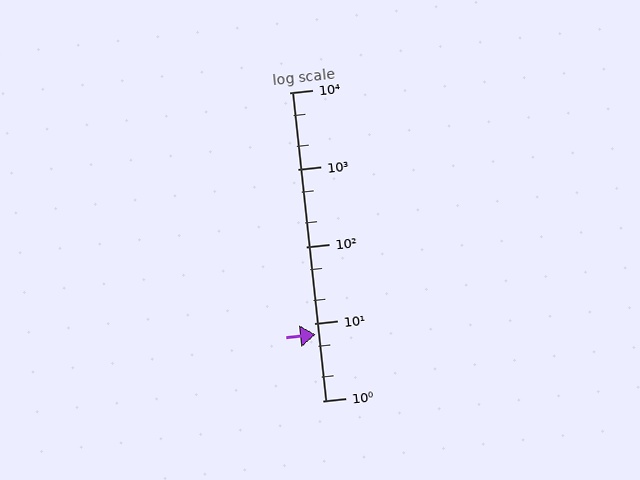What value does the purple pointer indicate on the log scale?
The pointer indicates approximately 7.2.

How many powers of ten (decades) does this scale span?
The scale spans 4 decades, from 1 to 10000.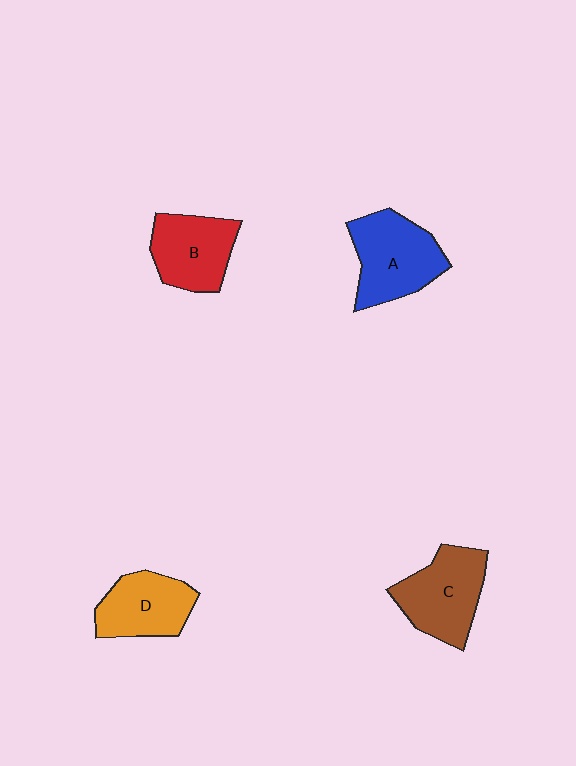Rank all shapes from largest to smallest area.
From largest to smallest: A (blue), C (brown), B (red), D (orange).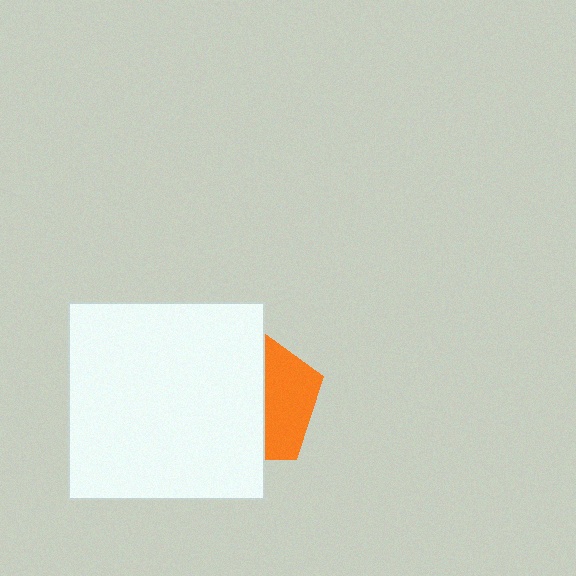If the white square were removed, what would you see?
You would see the complete orange pentagon.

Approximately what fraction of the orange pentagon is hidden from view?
Roughly 62% of the orange pentagon is hidden behind the white square.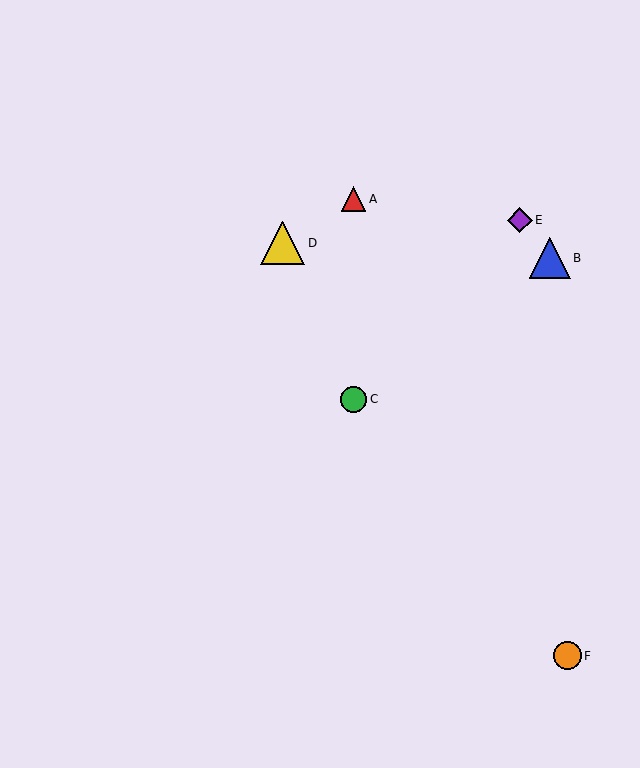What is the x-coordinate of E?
Object E is at x≈520.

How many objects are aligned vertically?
2 objects (A, C) are aligned vertically.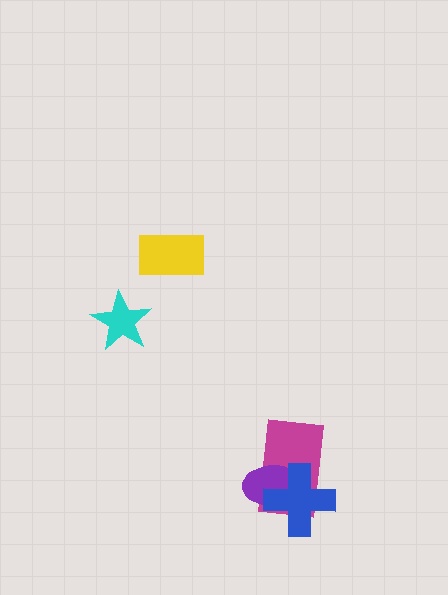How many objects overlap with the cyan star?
0 objects overlap with the cyan star.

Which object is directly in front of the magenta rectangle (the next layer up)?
The purple ellipse is directly in front of the magenta rectangle.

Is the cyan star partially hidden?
No, no other shape covers it.